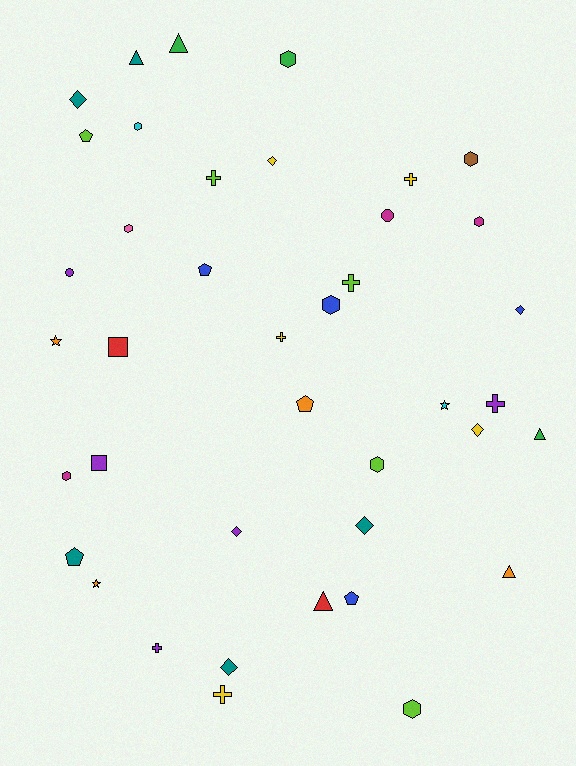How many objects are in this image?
There are 40 objects.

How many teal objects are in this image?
There are 5 teal objects.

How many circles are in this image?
There are 2 circles.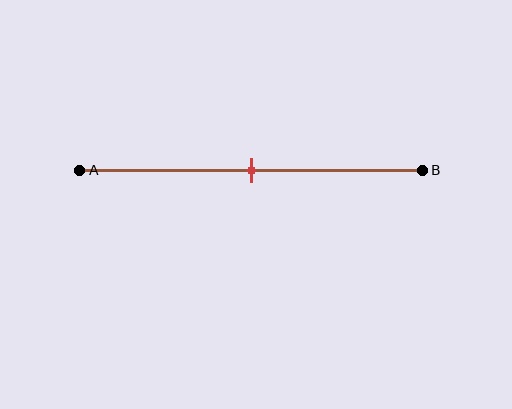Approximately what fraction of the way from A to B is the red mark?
The red mark is approximately 50% of the way from A to B.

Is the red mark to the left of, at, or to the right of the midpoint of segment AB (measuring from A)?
The red mark is approximately at the midpoint of segment AB.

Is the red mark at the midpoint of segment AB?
Yes, the mark is approximately at the midpoint.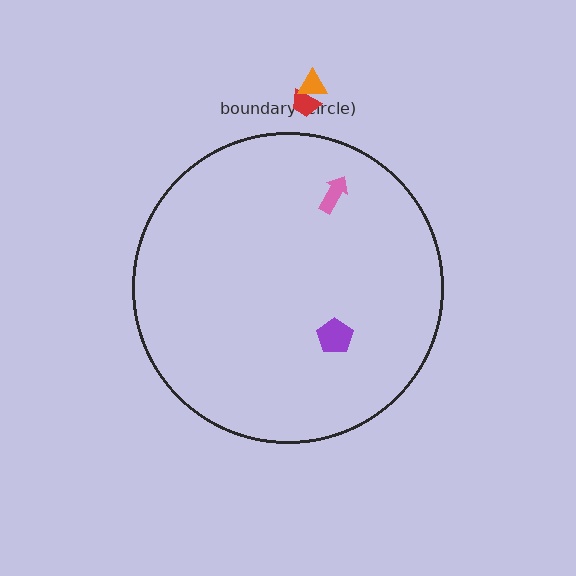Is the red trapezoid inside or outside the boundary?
Outside.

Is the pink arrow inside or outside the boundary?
Inside.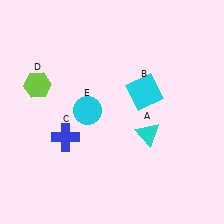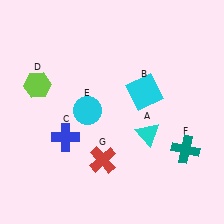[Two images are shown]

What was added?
A teal cross (F), a red cross (G) were added in Image 2.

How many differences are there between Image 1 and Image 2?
There are 2 differences between the two images.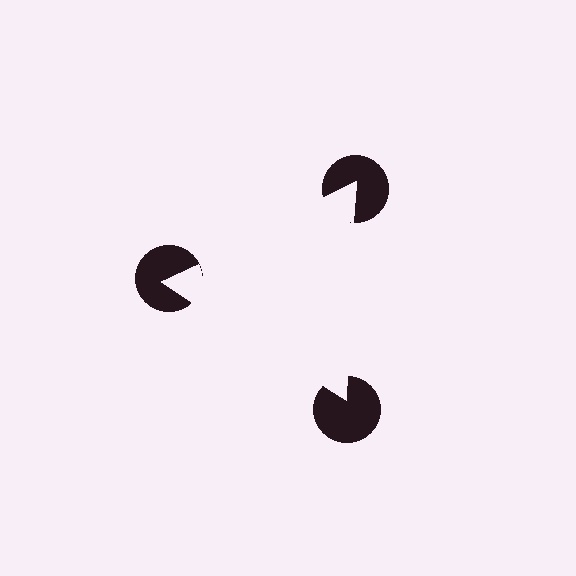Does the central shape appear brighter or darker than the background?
It typically appears slightly brighter than the background, even though no actual brightness change is drawn.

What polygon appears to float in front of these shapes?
An illusory triangle — its edges are inferred from the aligned wedge cuts in the pac-man discs, not physically drawn.